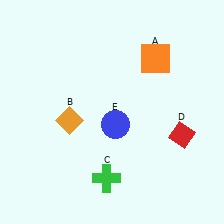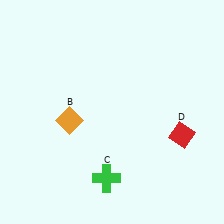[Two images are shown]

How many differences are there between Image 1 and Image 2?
There are 2 differences between the two images.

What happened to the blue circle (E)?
The blue circle (E) was removed in Image 2. It was in the bottom-right area of Image 1.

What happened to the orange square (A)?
The orange square (A) was removed in Image 2. It was in the top-right area of Image 1.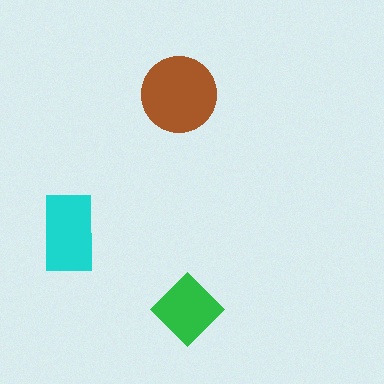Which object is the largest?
The brown circle.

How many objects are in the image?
There are 3 objects in the image.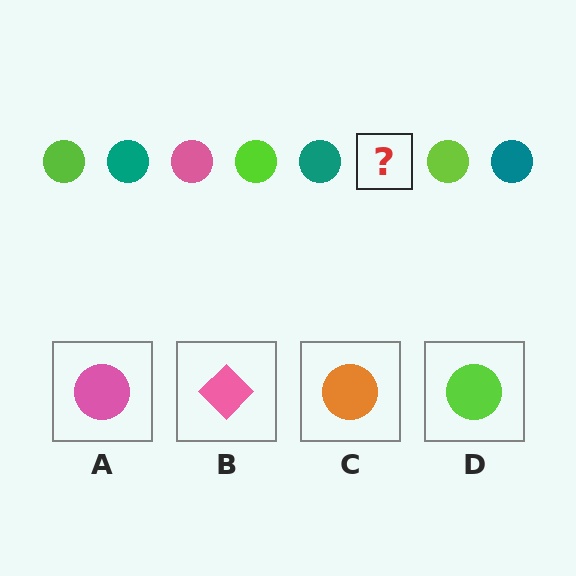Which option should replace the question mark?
Option A.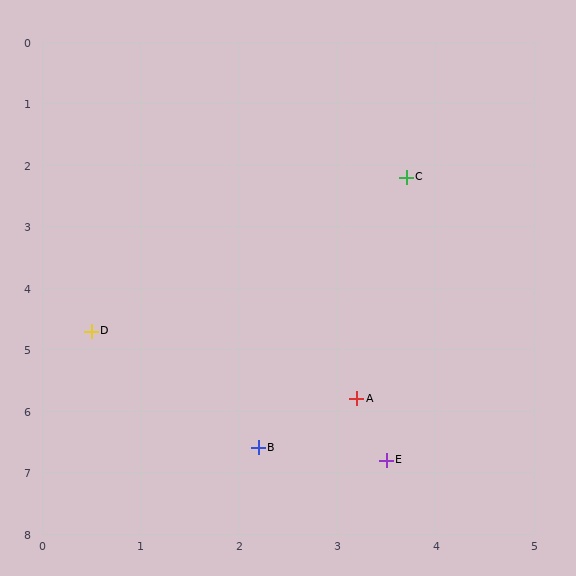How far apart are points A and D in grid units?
Points A and D are about 2.9 grid units apart.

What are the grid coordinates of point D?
Point D is at approximately (0.5, 4.7).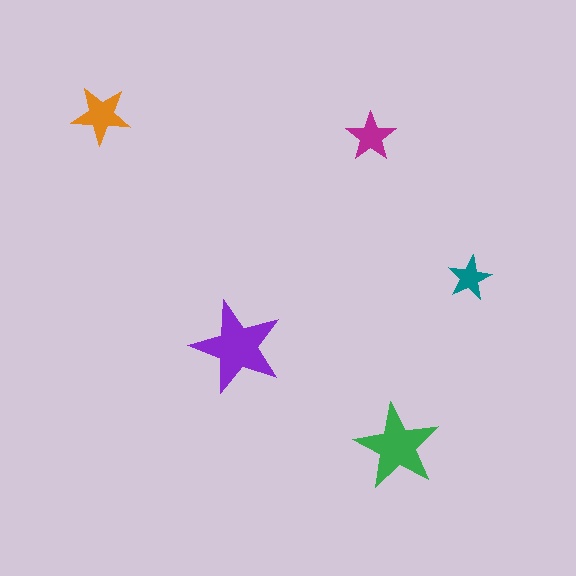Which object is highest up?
The orange star is topmost.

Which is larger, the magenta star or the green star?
The green one.